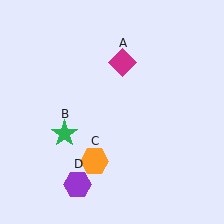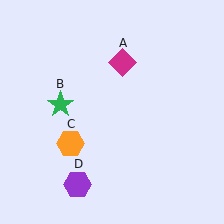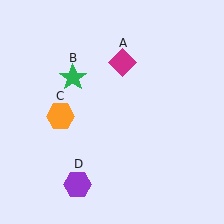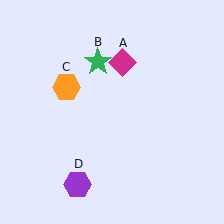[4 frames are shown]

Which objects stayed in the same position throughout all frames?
Magenta diamond (object A) and purple hexagon (object D) remained stationary.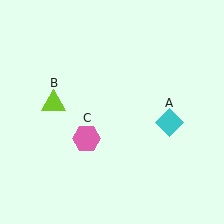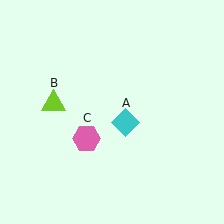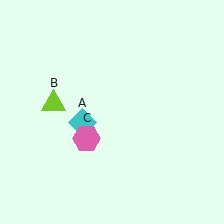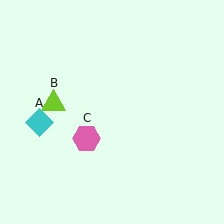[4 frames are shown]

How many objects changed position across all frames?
1 object changed position: cyan diamond (object A).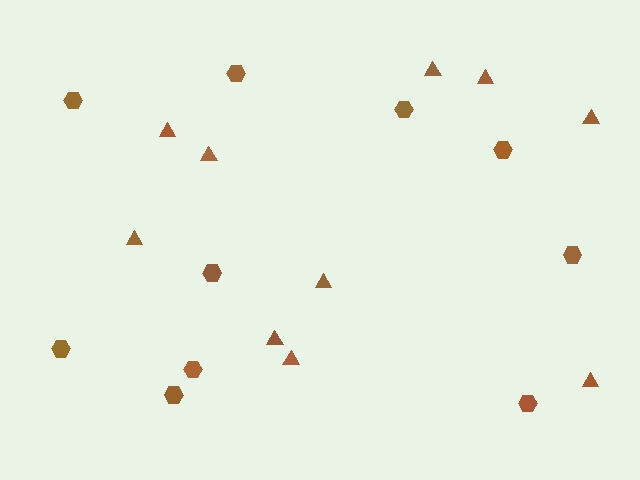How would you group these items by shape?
There are 2 groups: one group of triangles (10) and one group of hexagons (10).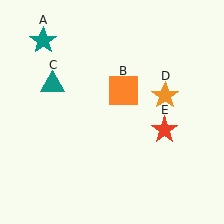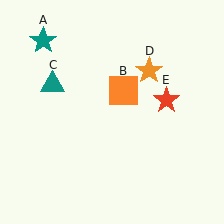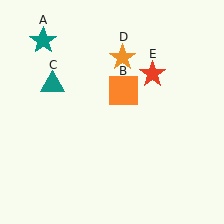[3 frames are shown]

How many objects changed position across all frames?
2 objects changed position: orange star (object D), red star (object E).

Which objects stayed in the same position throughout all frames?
Teal star (object A) and orange square (object B) and teal triangle (object C) remained stationary.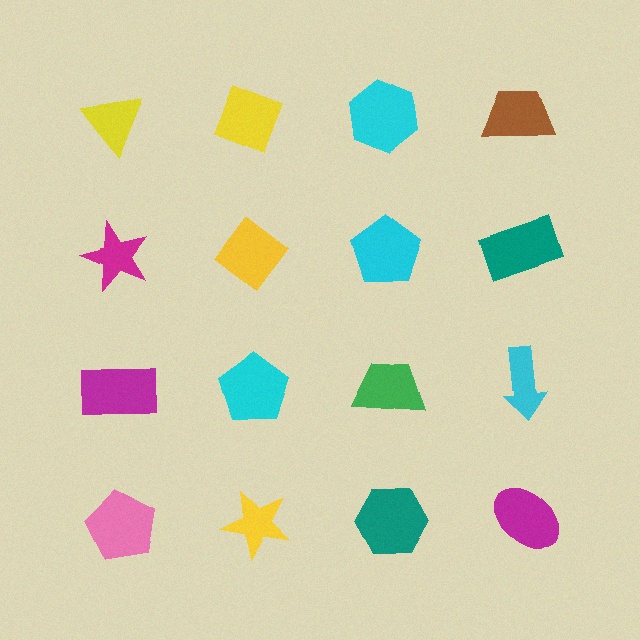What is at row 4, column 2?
A yellow star.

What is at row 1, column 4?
A brown trapezoid.